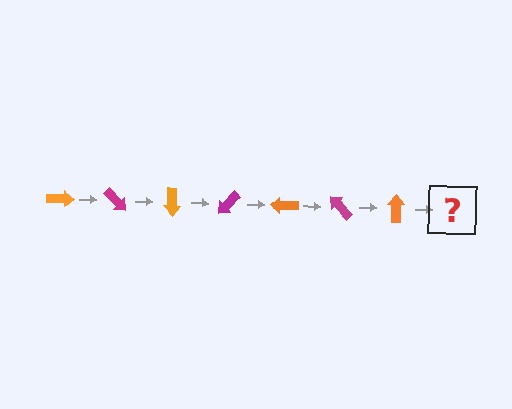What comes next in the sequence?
The next element should be a magenta arrow, rotated 315 degrees from the start.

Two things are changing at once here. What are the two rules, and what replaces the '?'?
The two rules are that it rotates 45 degrees each step and the color cycles through orange and magenta. The '?' should be a magenta arrow, rotated 315 degrees from the start.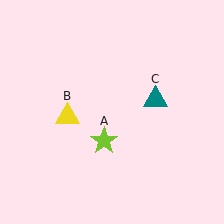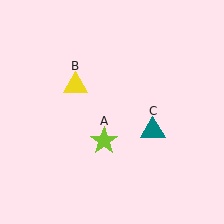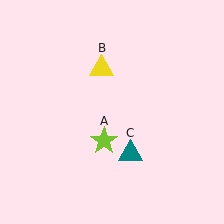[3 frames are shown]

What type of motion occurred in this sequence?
The yellow triangle (object B), teal triangle (object C) rotated clockwise around the center of the scene.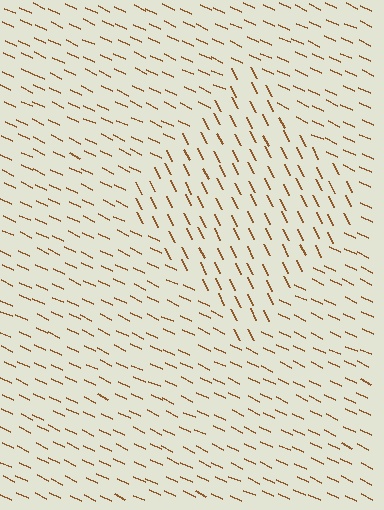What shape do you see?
I see a diamond.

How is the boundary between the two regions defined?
The boundary is defined purely by a change in line orientation (approximately 39 degrees difference). All lines are the same color and thickness.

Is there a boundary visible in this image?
Yes, there is a texture boundary formed by a change in line orientation.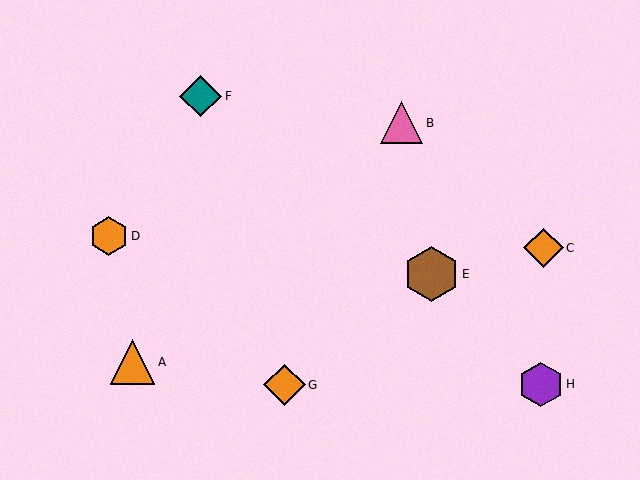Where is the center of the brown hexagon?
The center of the brown hexagon is at (431, 274).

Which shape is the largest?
The brown hexagon (labeled E) is the largest.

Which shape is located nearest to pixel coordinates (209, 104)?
The teal diamond (labeled F) at (201, 96) is nearest to that location.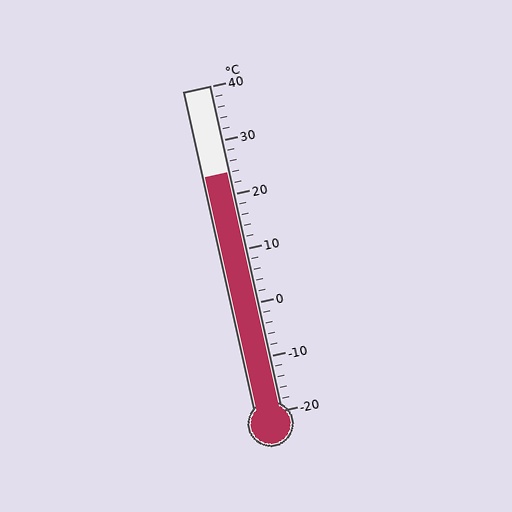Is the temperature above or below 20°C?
The temperature is above 20°C.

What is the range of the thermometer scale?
The thermometer scale ranges from -20°C to 40°C.